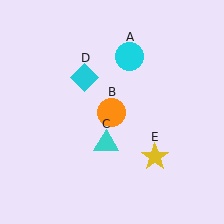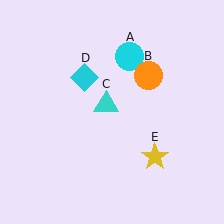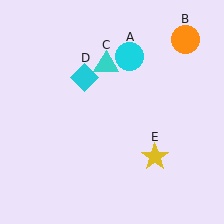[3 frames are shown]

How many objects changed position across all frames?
2 objects changed position: orange circle (object B), cyan triangle (object C).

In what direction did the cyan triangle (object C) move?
The cyan triangle (object C) moved up.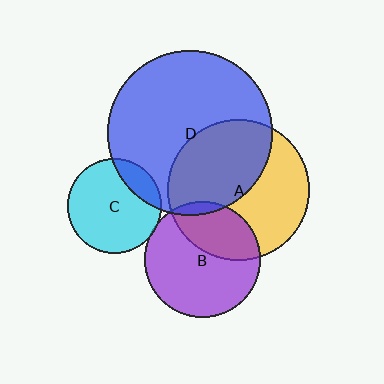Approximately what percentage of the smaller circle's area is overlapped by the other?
Approximately 5%.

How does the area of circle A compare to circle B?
Approximately 1.5 times.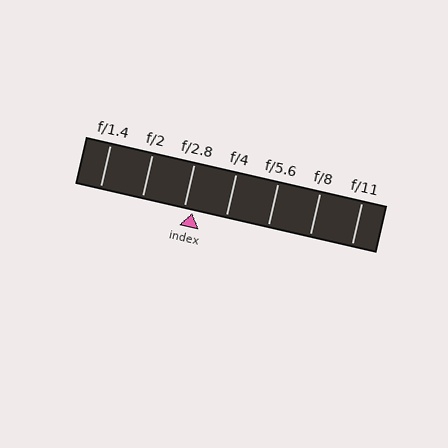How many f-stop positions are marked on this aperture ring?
There are 7 f-stop positions marked.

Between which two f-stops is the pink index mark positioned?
The index mark is between f/2.8 and f/4.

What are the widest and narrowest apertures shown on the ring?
The widest aperture shown is f/1.4 and the narrowest is f/11.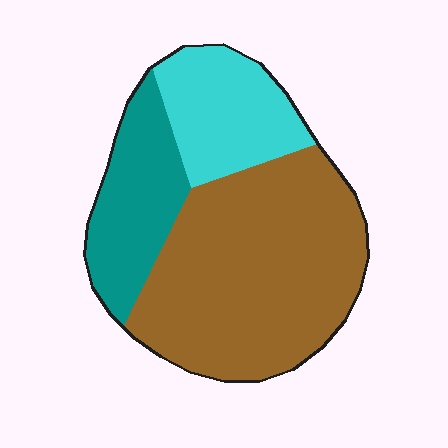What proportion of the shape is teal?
Teal takes up about one fifth (1/5) of the shape.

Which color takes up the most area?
Brown, at roughly 55%.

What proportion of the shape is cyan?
Cyan covers about 20% of the shape.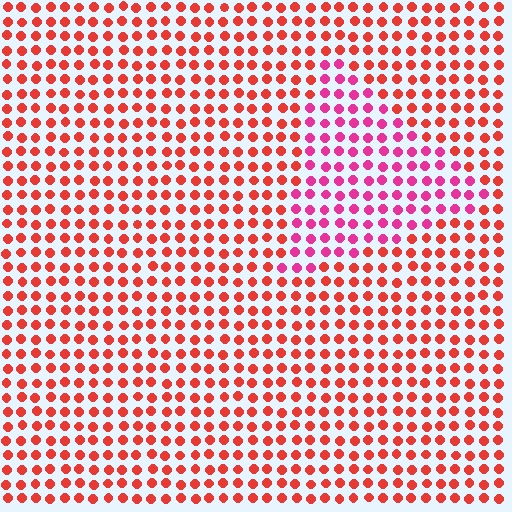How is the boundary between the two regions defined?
The boundary is defined purely by a slight shift in hue (about 37 degrees). Spacing, size, and orientation are identical on both sides.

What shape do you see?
I see a triangle.